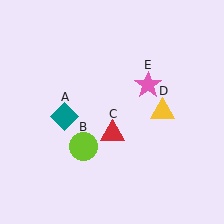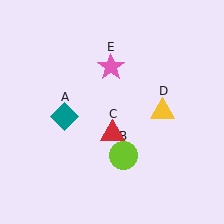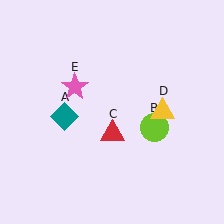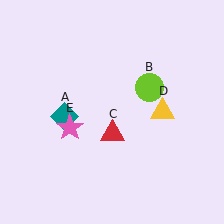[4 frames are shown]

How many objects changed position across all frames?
2 objects changed position: lime circle (object B), pink star (object E).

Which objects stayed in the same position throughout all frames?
Teal diamond (object A) and red triangle (object C) and yellow triangle (object D) remained stationary.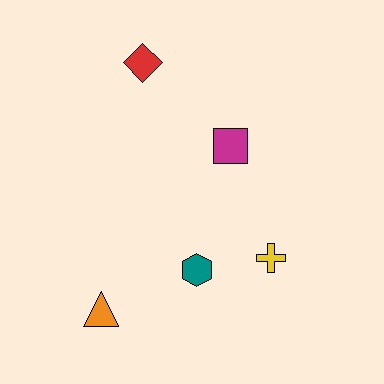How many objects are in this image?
There are 5 objects.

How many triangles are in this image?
There is 1 triangle.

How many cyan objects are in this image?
There are no cyan objects.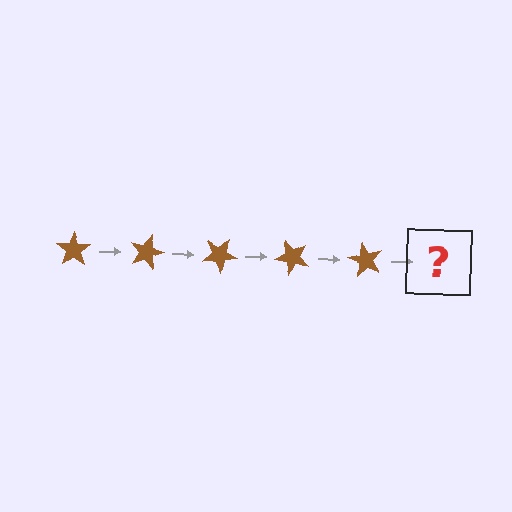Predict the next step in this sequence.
The next step is a brown star rotated 75 degrees.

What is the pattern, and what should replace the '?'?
The pattern is that the star rotates 15 degrees each step. The '?' should be a brown star rotated 75 degrees.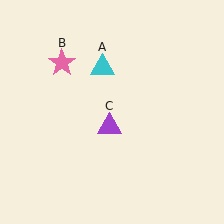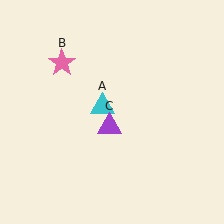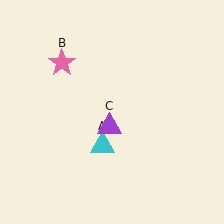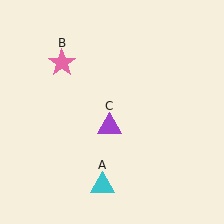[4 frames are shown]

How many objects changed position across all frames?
1 object changed position: cyan triangle (object A).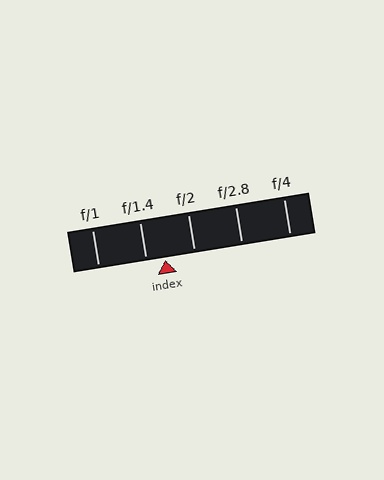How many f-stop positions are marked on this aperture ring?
There are 5 f-stop positions marked.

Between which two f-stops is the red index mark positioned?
The index mark is between f/1.4 and f/2.